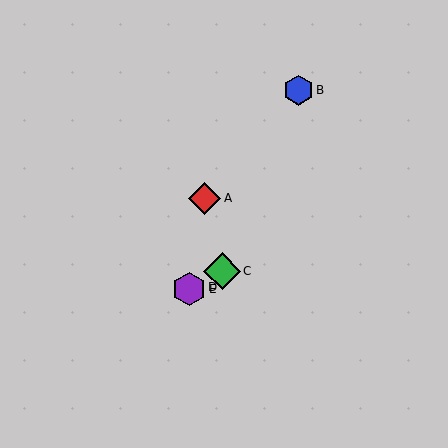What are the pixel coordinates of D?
Object D is at (193, 287).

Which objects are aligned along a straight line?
Objects C, D, E are aligned along a straight line.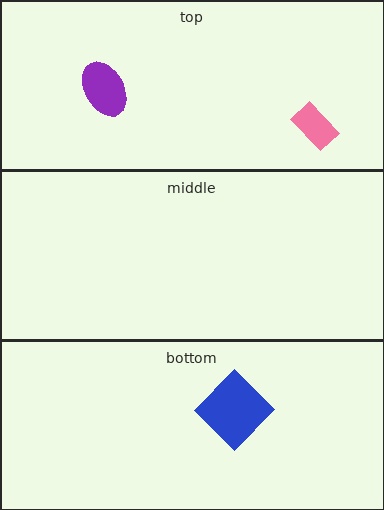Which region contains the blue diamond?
The bottom region.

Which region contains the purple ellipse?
The top region.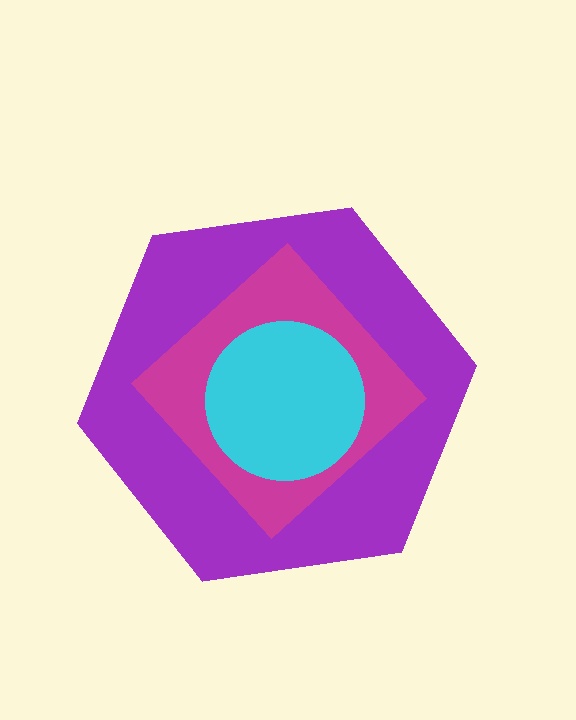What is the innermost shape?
The cyan circle.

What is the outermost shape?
The purple hexagon.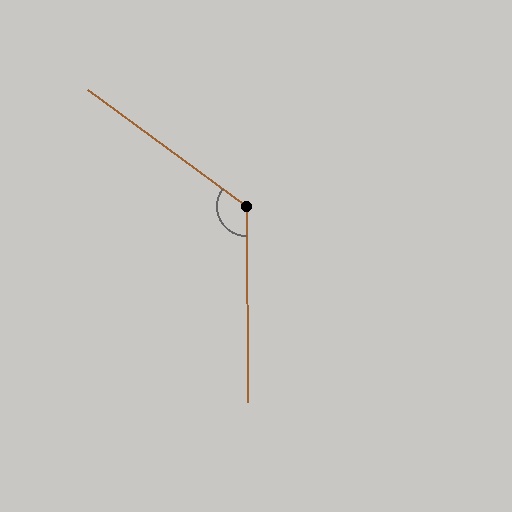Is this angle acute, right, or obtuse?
It is obtuse.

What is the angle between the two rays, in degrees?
Approximately 127 degrees.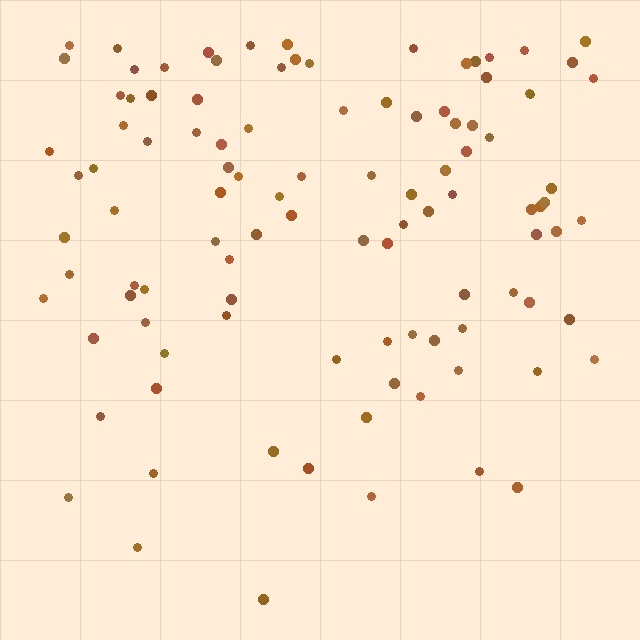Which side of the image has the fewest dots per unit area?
The bottom.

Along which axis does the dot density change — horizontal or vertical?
Vertical.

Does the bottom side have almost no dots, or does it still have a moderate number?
Still a moderate number, just noticeably fewer than the top.